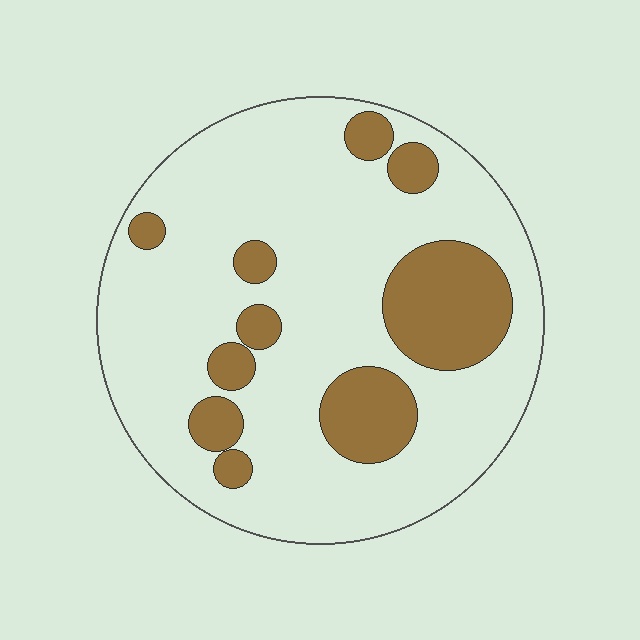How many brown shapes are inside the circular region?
10.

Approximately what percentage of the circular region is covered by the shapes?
Approximately 20%.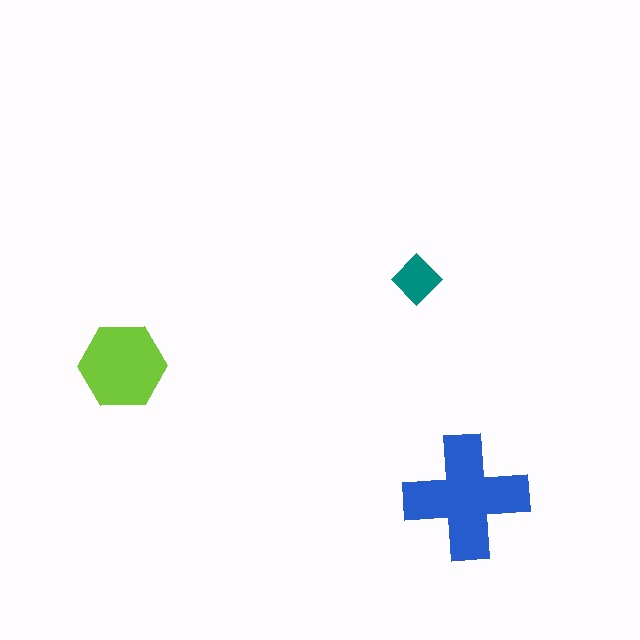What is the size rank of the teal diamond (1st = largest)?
3rd.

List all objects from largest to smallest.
The blue cross, the lime hexagon, the teal diamond.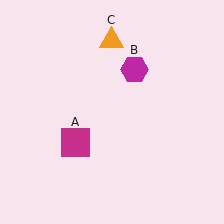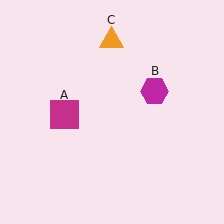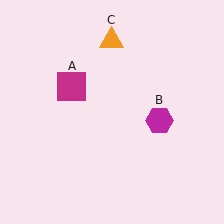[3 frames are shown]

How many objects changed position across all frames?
2 objects changed position: magenta square (object A), magenta hexagon (object B).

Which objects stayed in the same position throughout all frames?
Orange triangle (object C) remained stationary.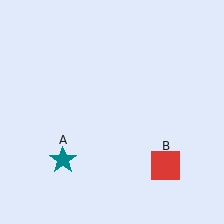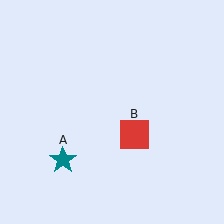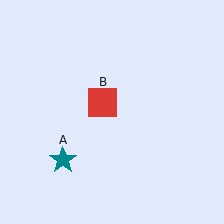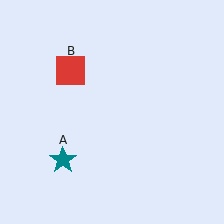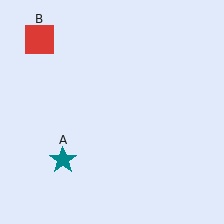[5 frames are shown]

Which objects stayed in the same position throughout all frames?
Teal star (object A) remained stationary.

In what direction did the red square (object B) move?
The red square (object B) moved up and to the left.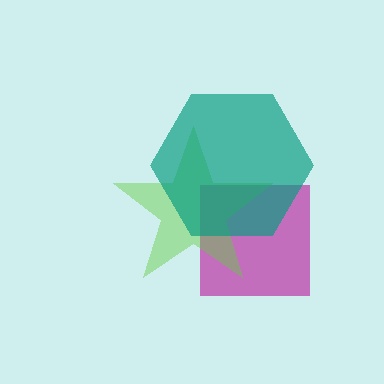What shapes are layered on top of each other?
The layered shapes are: a magenta square, a lime star, a teal hexagon.